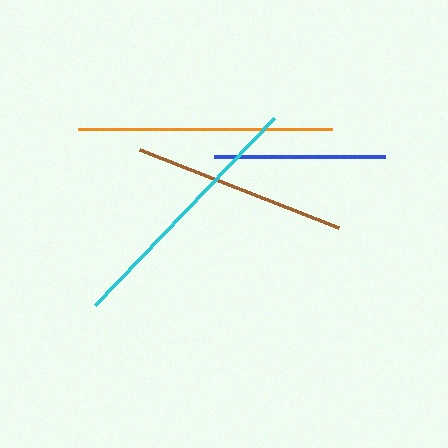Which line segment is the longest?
The cyan line is the longest at approximately 259 pixels.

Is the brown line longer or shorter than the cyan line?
The cyan line is longer than the brown line.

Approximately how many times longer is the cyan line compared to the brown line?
The cyan line is approximately 1.2 times the length of the brown line.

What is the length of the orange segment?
The orange segment is approximately 254 pixels long.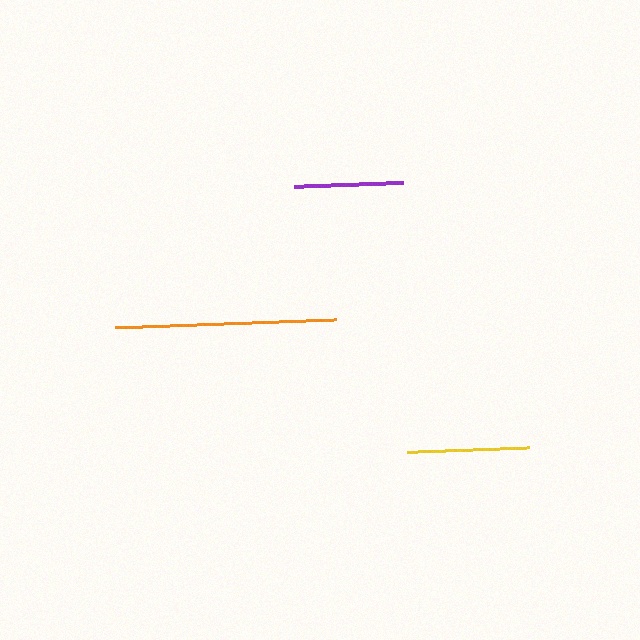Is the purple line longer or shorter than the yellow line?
The yellow line is longer than the purple line.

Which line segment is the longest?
The orange line is the longest at approximately 221 pixels.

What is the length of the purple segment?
The purple segment is approximately 110 pixels long.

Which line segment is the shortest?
The purple line is the shortest at approximately 110 pixels.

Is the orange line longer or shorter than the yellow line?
The orange line is longer than the yellow line.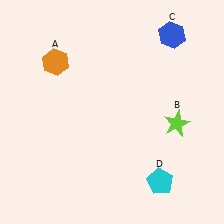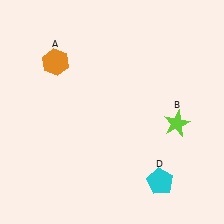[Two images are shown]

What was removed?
The blue hexagon (C) was removed in Image 2.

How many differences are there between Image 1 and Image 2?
There is 1 difference between the two images.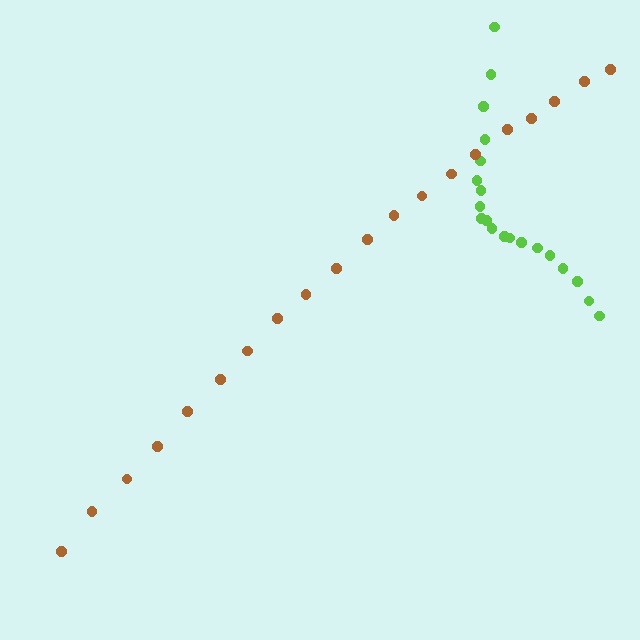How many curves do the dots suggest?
There are 2 distinct paths.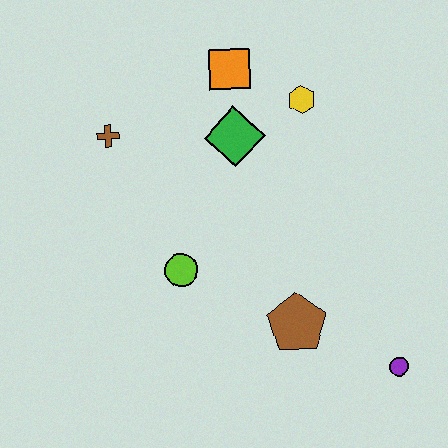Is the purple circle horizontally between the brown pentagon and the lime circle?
No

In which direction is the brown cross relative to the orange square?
The brown cross is to the left of the orange square.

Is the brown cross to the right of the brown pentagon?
No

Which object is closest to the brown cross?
The green diamond is closest to the brown cross.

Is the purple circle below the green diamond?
Yes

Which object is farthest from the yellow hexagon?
The purple circle is farthest from the yellow hexagon.